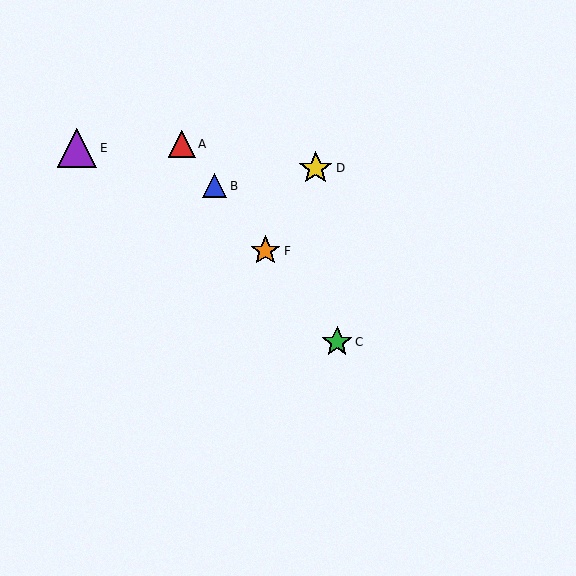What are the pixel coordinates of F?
Object F is at (265, 251).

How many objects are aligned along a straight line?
4 objects (A, B, C, F) are aligned along a straight line.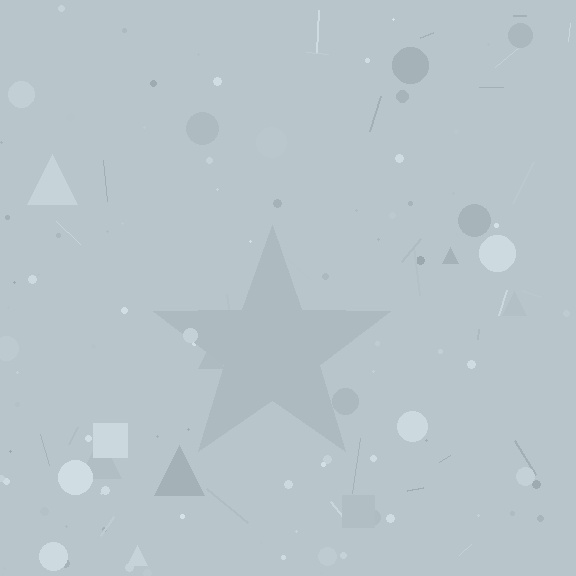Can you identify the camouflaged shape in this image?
The camouflaged shape is a star.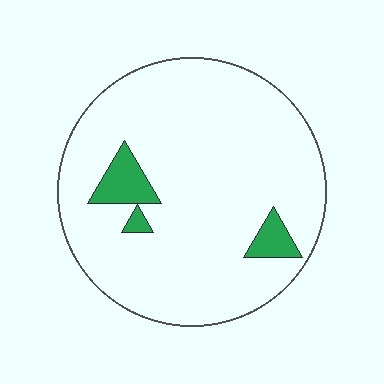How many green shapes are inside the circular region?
3.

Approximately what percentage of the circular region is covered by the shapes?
Approximately 10%.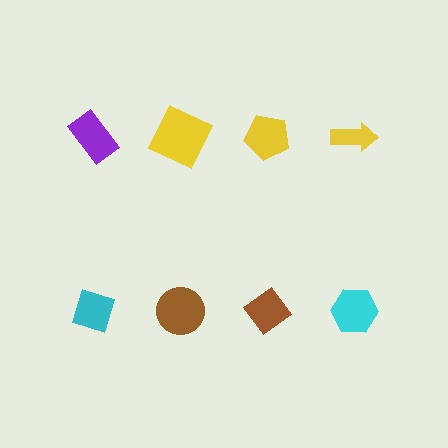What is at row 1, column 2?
A yellow square.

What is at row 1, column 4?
A yellow arrow.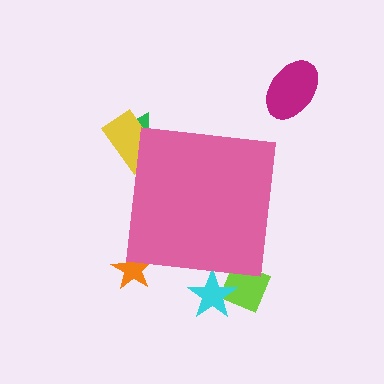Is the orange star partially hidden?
Yes, the orange star is partially hidden behind the pink square.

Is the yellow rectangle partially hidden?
Yes, the yellow rectangle is partially hidden behind the pink square.